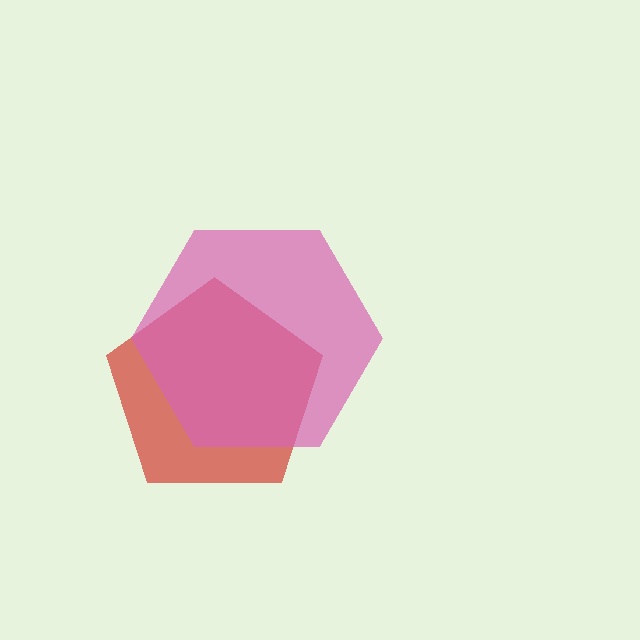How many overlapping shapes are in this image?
There are 2 overlapping shapes in the image.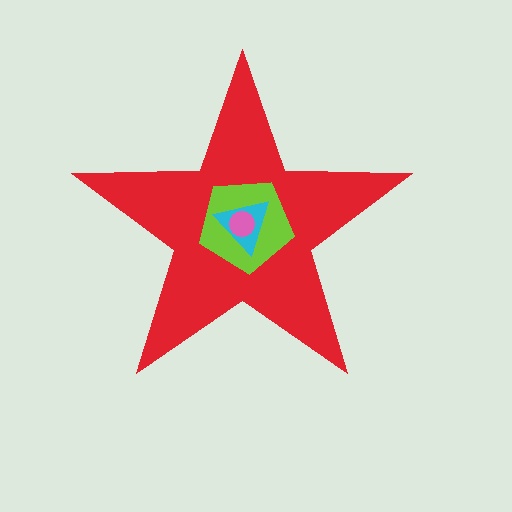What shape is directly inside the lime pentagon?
The cyan triangle.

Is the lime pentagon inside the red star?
Yes.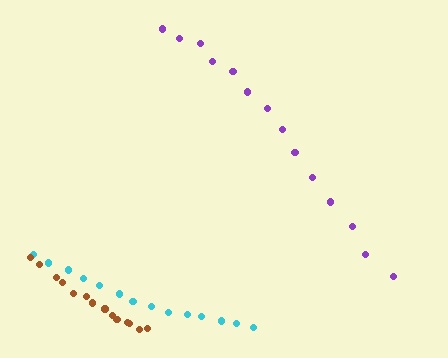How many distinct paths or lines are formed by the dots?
There are 3 distinct paths.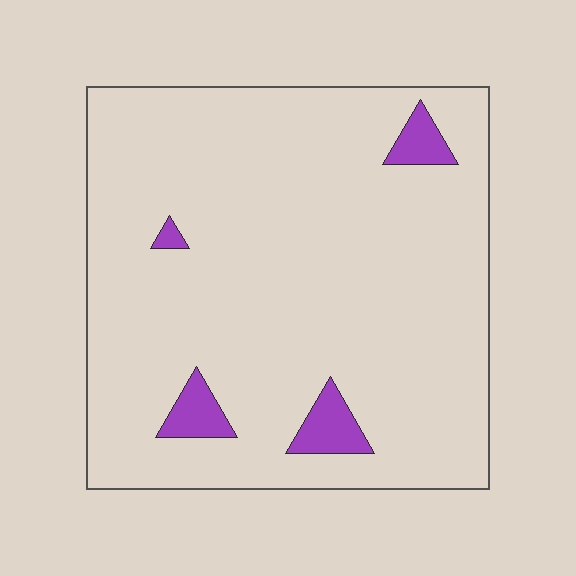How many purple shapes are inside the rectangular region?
4.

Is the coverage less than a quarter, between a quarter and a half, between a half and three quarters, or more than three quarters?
Less than a quarter.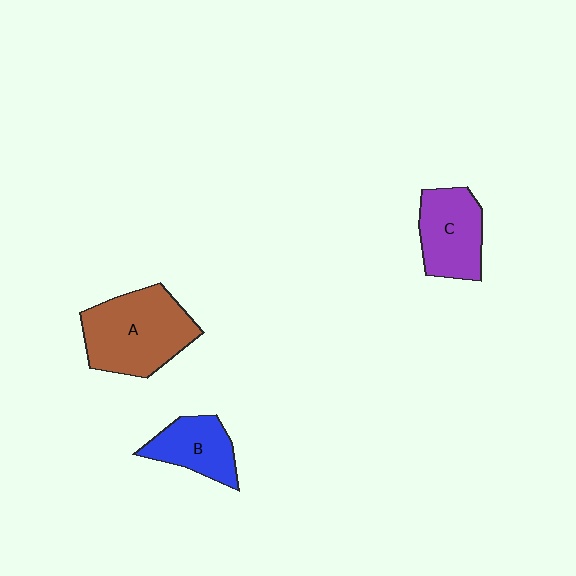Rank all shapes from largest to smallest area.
From largest to smallest: A (brown), C (purple), B (blue).